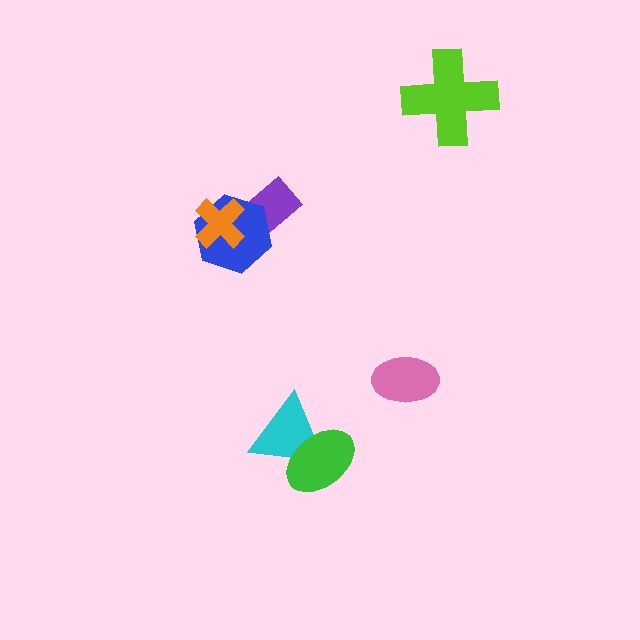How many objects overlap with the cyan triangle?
1 object overlaps with the cyan triangle.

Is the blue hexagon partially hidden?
Yes, it is partially covered by another shape.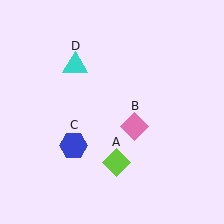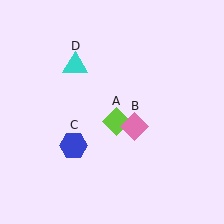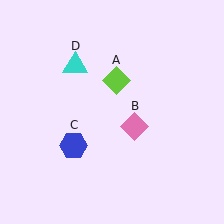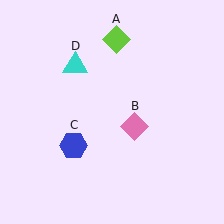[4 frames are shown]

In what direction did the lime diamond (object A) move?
The lime diamond (object A) moved up.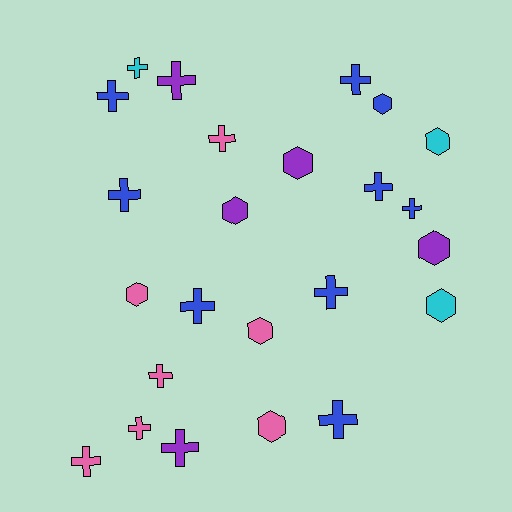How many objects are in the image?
There are 24 objects.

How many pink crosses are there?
There are 4 pink crosses.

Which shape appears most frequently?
Cross, with 15 objects.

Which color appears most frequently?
Blue, with 9 objects.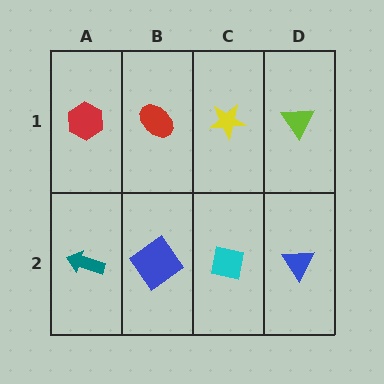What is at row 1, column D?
A lime triangle.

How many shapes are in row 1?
4 shapes.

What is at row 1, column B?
A red ellipse.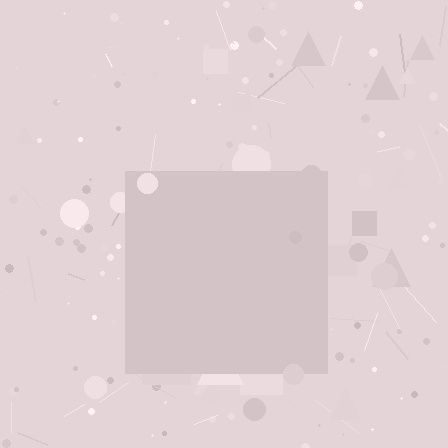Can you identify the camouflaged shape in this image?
The camouflaged shape is a square.